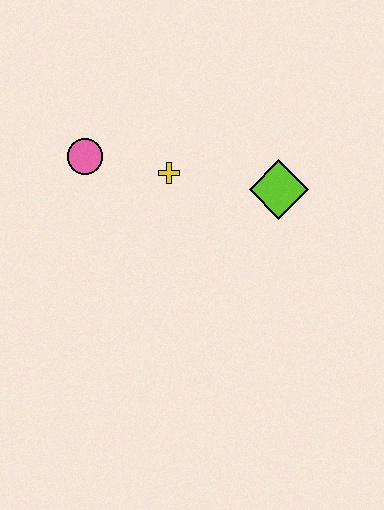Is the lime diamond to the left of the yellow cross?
No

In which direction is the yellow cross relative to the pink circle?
The yellow cross is to the right of the pink circle.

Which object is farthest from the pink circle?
The lime diamond is farthest from the pink circle.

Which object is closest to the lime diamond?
The yellow cross is closest to the lime diamond.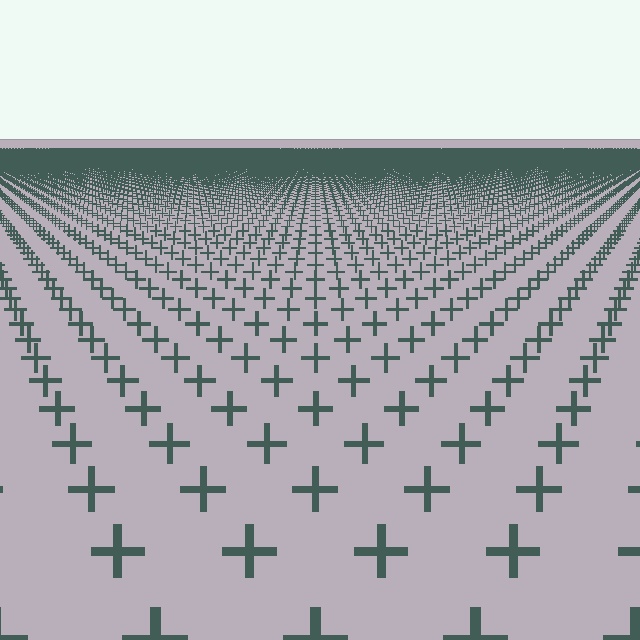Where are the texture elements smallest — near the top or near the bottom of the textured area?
Near the top.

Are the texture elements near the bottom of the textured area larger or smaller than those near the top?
Larger. Near the bottom, elements are closer to the viewer and appear at a bigger on-screen size.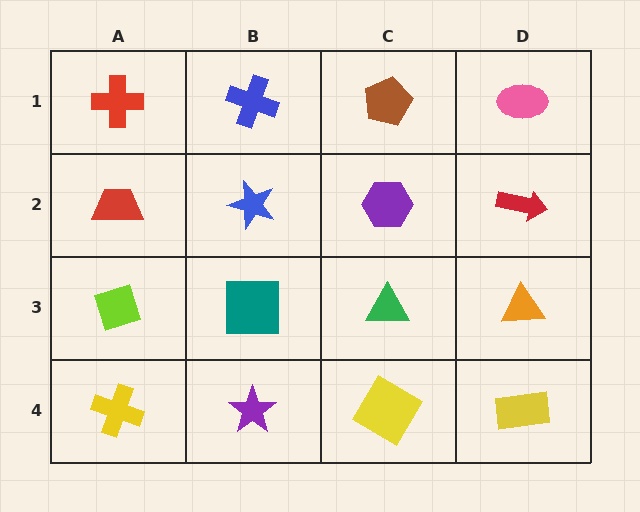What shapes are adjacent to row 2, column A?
A red cross (row 1, column A), a lime diamond (row 3, column A), a blue star (row 2, column B).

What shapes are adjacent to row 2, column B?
A blue cross (row 1, column B), a teal square (row 3, column B), a red trapezoid (row 2, column A), a purple hexagon (row 2, column C).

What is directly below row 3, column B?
A purple star.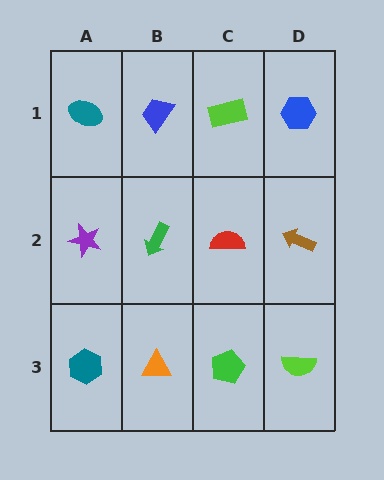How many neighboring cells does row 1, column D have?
2.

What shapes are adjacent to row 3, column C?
A red semicircle (row 2, column C), an orange triangle (row 3, column B), a lime semicircle (row 3, column D).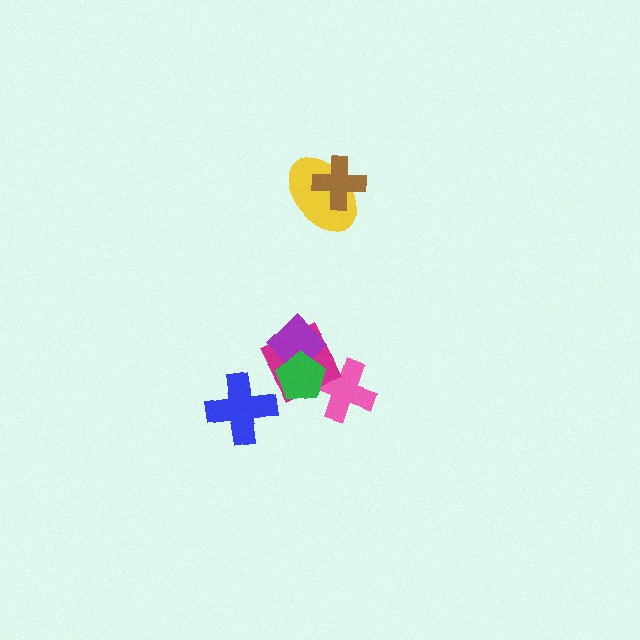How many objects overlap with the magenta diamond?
3 objects overlap with the magenta diamond.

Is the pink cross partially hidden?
Yes, it is partially covered by another shape.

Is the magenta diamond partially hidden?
Yes, it is partially covered by another shape.